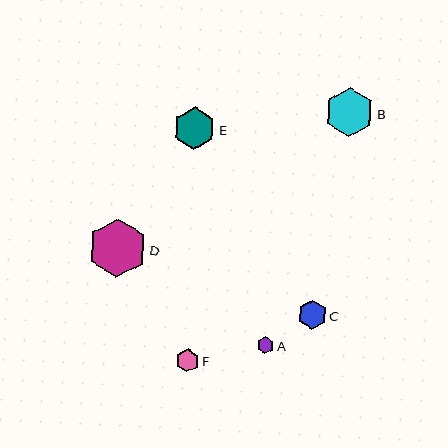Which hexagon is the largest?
Hexagon D is the largest with a size of approximately 59 pixels.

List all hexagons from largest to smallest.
From largest to smallest: D, B, E, C, F, A.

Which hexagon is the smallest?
Hexagon A is the smallest with a size of approximately 17 pixels.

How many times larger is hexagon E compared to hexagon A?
Hexagon E is approximately 2.6 times the size of hexagon A.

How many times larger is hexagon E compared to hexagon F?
Hexagon E is approximately 1.9 times the size of hexagon F.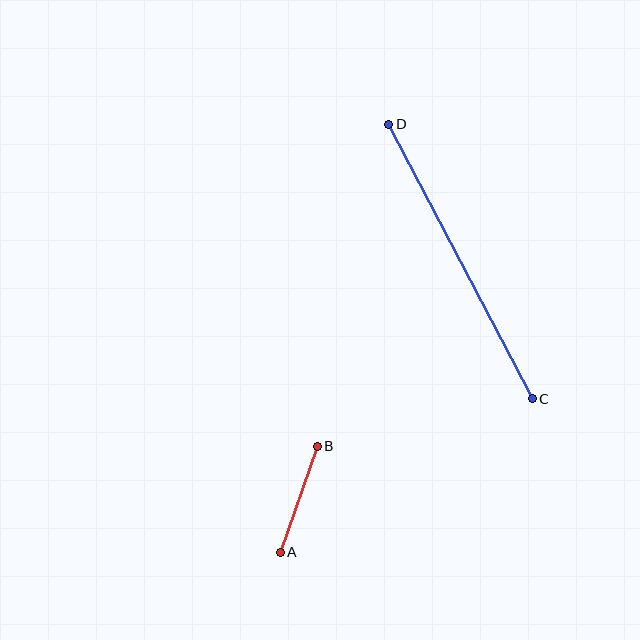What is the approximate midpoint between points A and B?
The midpoint is at approximately (299, 499) pixels.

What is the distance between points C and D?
The distance is approximately 310 pixels.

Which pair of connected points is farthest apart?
Points C and D are farthest apart.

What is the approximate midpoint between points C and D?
The midpoint is at approximately (461, 261) pixels.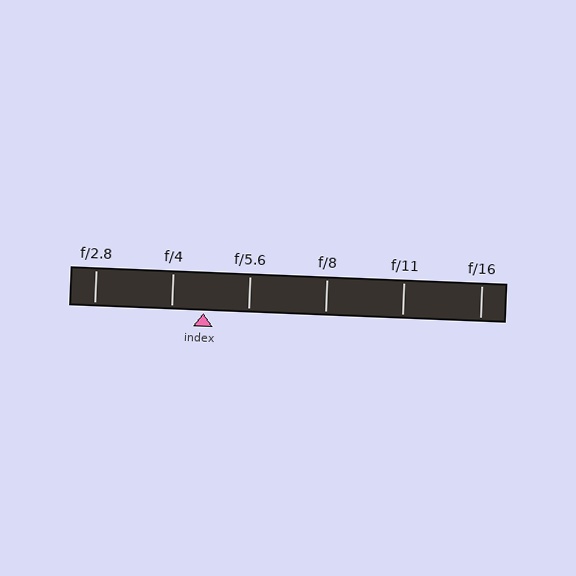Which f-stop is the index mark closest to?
The index mark is closest to f/4.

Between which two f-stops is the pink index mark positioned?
The index mark is between f/4 and f/5.6.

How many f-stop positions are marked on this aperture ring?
There are 6 f-stop positions marked.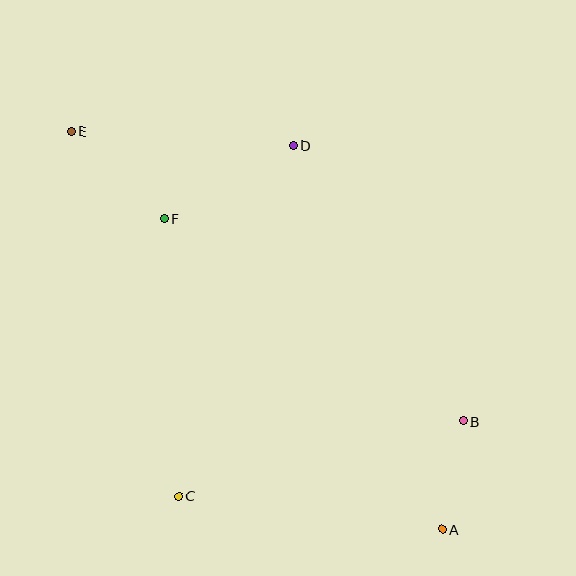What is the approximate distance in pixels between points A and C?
The distance between A and C is approximately 266 pixels.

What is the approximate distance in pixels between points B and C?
The distance between B and C is approximately 294 pixels.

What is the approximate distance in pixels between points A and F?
The distance between A and F is approximately 417 pixels.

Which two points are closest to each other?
Points A and B are closest to each other.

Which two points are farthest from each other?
Points A and E are farthest from each other.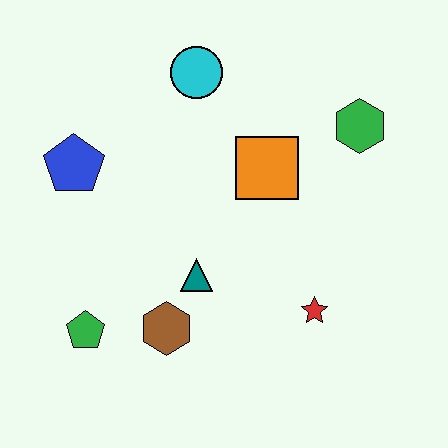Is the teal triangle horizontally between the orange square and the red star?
No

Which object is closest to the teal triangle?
The brown hexagon is closest to the teal triangle.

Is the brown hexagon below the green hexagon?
Yes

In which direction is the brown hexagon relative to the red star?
The brown hexagon is to the left of the red star.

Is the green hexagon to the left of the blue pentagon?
No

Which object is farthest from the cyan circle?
The green pentagon is farthest from the cyan circle.